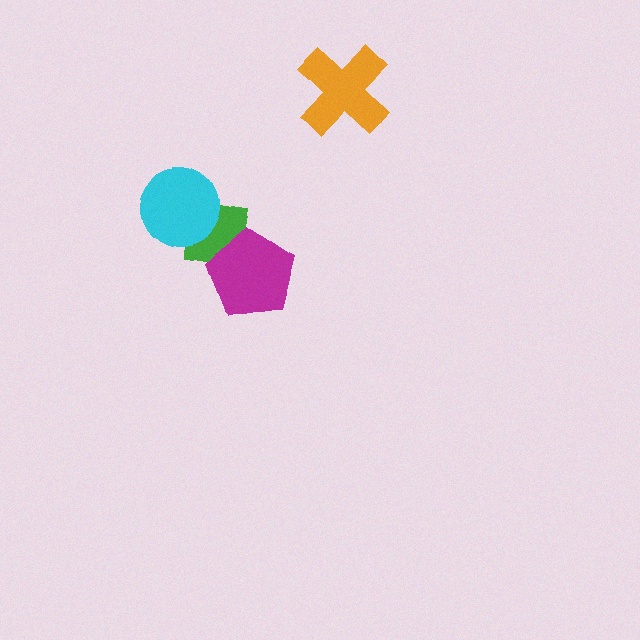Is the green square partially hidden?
Yes, it is partially covered by another shape.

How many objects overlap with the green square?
2 objects overlap with the green square.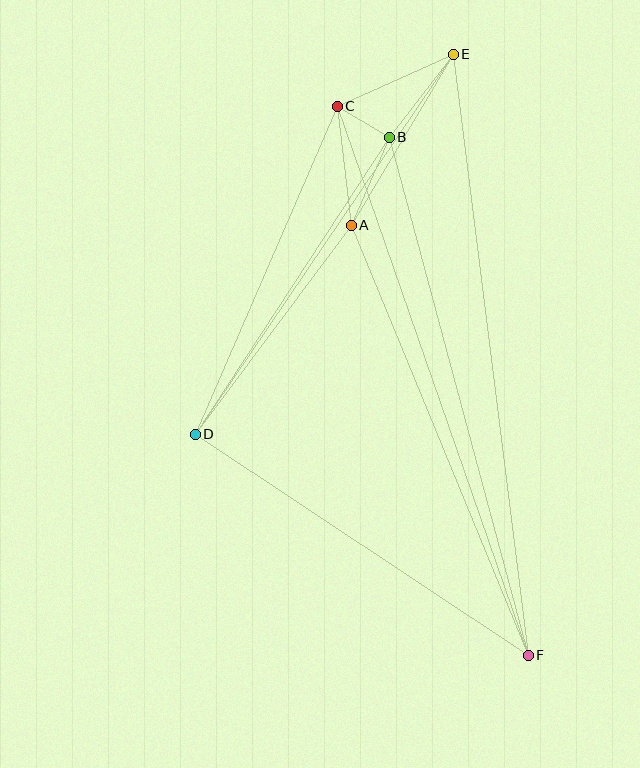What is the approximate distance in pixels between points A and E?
The distance between A and E is approximately 199 pixels.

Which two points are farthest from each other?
Points E and F are farthest from each other.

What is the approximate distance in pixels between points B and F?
The distance between B and F is approximately 537 pixels.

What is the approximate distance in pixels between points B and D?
The distance between B and D is approximately 355 pixels.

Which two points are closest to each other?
Points B and C are closest to each other.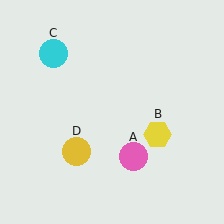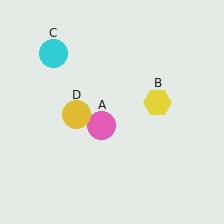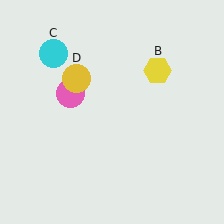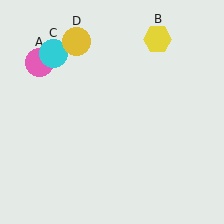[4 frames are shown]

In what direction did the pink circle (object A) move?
The pink circle (object A) moved up and to the left.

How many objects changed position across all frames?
3 objects changed position: pink circle (object A), yellow hexagon (object B), yellow circle (object D).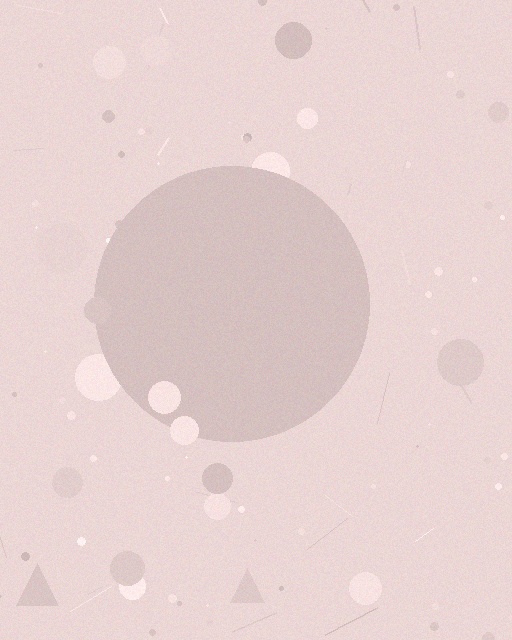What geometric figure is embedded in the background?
A circle is embedded in the background.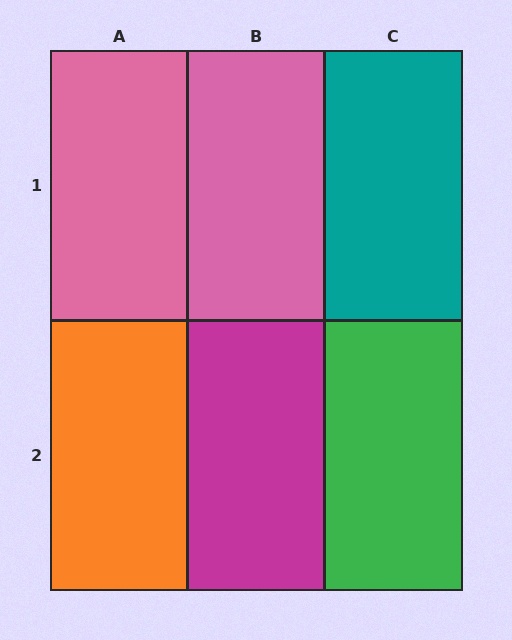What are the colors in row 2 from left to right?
Orange, magenta, green.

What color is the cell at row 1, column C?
Teal.